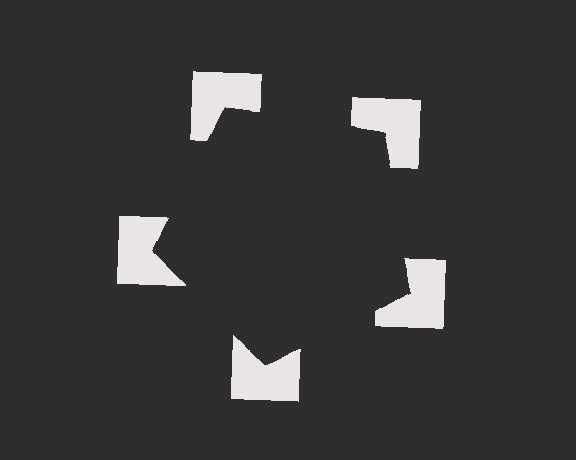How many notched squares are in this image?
There are 5 — one at each vertex of the illusory pentagon.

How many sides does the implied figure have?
5 sides.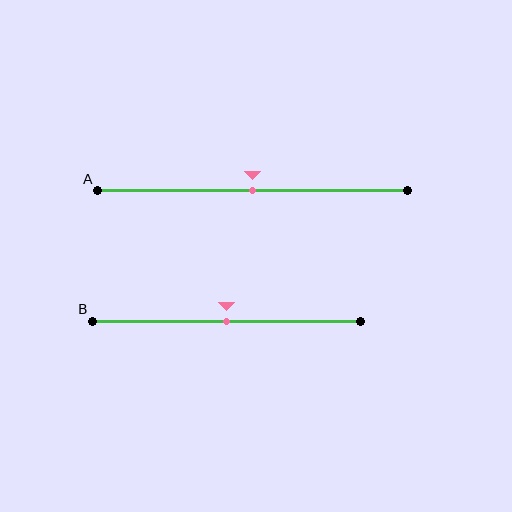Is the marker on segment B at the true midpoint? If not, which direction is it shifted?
Yes, the marker on segment B is at the true midpoint.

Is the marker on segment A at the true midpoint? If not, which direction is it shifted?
Yes, the marker on segment A is at the true midpoint.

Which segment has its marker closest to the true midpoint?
Segment A has its marker closest to the true midpoint.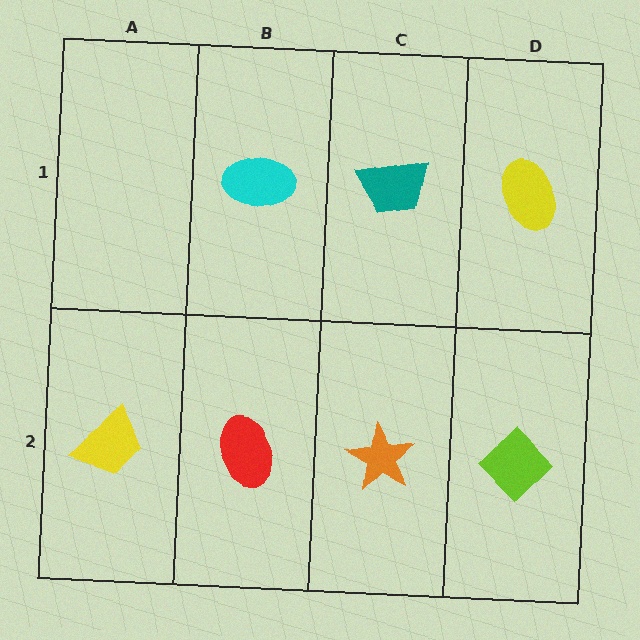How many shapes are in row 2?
4 shapes.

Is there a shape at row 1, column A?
No, that cell is empty.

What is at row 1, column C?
A teal trapezoid.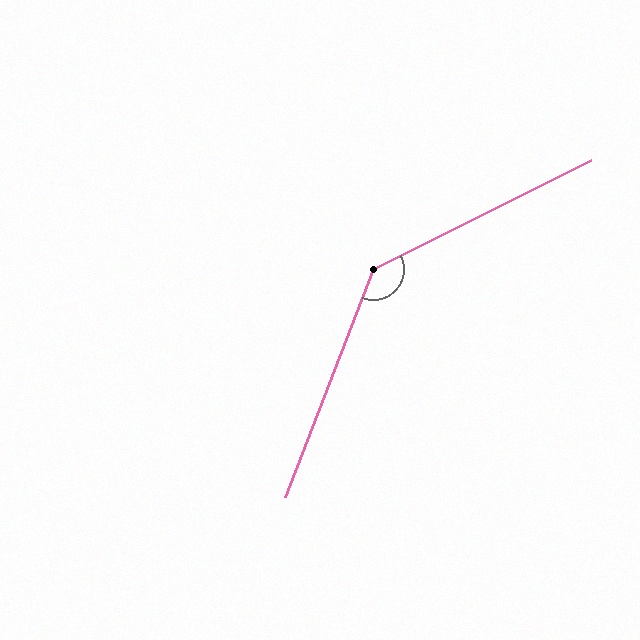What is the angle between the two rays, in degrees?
Approximately 138 degrees.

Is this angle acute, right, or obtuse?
It is obtuse.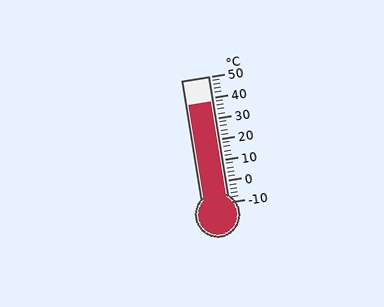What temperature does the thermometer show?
The thermometer shows approximately 38°C.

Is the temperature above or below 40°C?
The temperature is below 40°C.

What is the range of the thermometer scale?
The thermometer scale ranges from -10°C to 50°C.